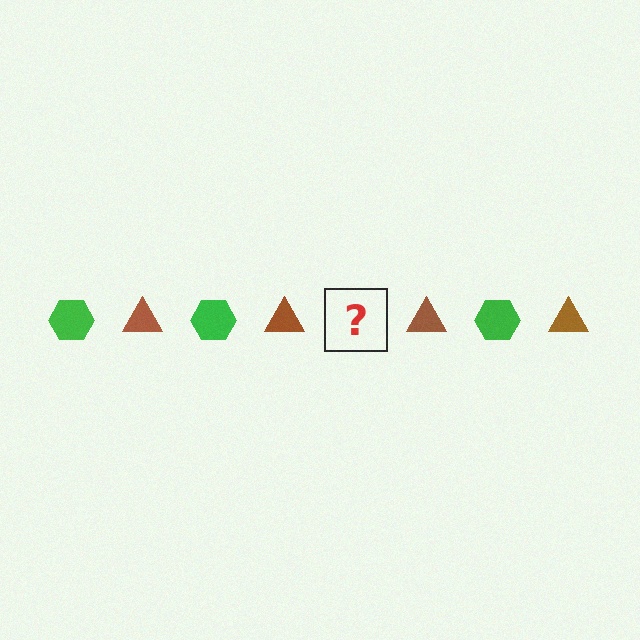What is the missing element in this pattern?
The missing element is a green hexagon.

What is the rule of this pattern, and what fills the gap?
The rule is that the pattern alternates between green hexagon and brown triangle. The gap should be filled with a green hexagon.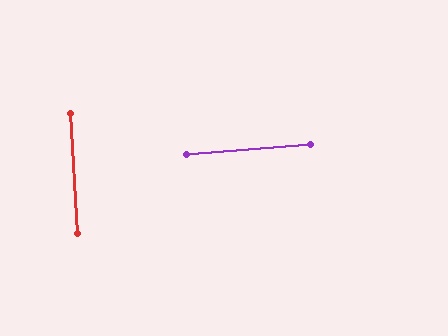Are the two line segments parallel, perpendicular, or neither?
Perpendicular — they meet at approximately 89°.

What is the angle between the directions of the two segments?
Approximately 89 degrees.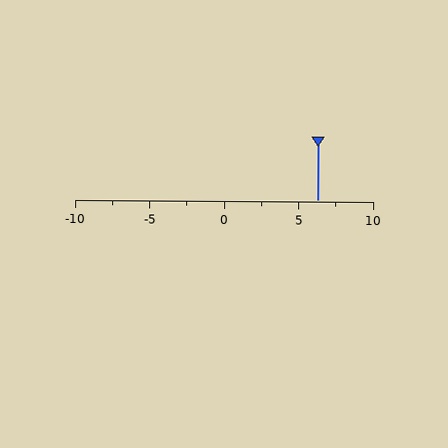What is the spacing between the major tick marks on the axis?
The major ticks are spaced 5 apart.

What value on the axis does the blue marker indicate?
The marker indicates approximately 6.2.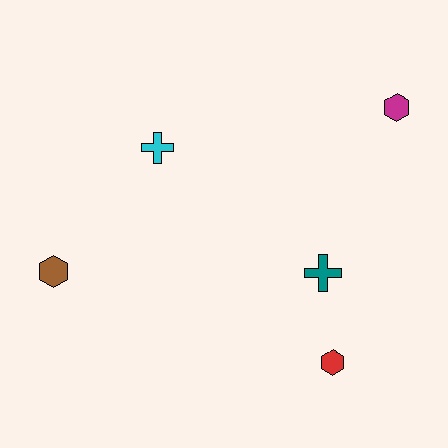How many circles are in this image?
There are no circles.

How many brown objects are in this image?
There is 1 brown object.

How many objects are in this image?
There are 5 objects.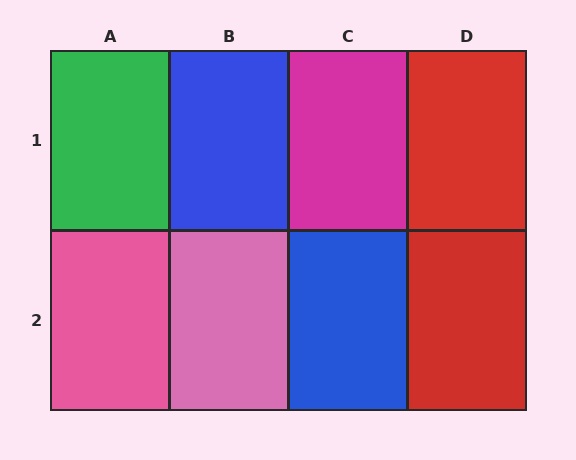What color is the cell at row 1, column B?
Blue.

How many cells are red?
2 cells are red.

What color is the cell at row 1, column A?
Green.